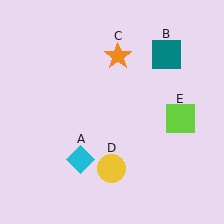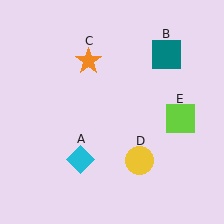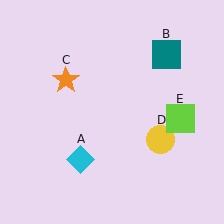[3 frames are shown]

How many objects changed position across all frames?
2 objects changed position: orange star (object C), yellow circle (object D).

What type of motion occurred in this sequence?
The orange star (object C), yellow circle (object D) rotated counterclockwise around the center of the scene.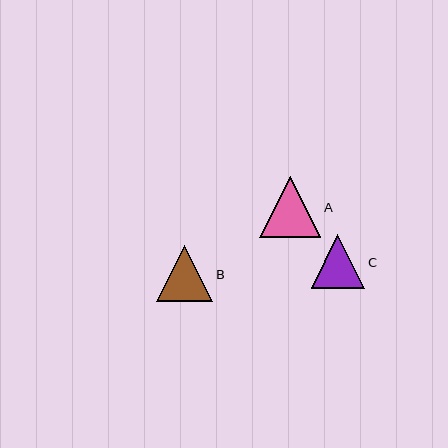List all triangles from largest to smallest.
From largest to smallest: A, B, C.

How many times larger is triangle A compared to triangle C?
Triangle A is approximately 1.2 times the size of triangle C.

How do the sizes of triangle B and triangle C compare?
Triangle B and triangle C are approximately the same size.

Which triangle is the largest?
Triangle A is the largest with a size of approximately 61 pixels.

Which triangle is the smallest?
Triangle C is the smallest with a size of approximately 53 pixels.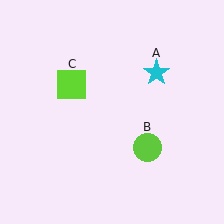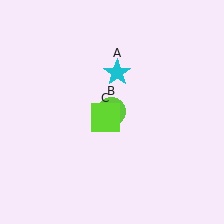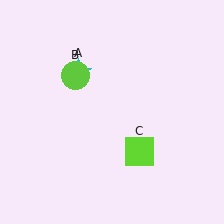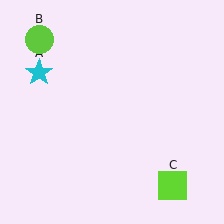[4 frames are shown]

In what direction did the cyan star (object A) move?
The cyan star (object A) moved left.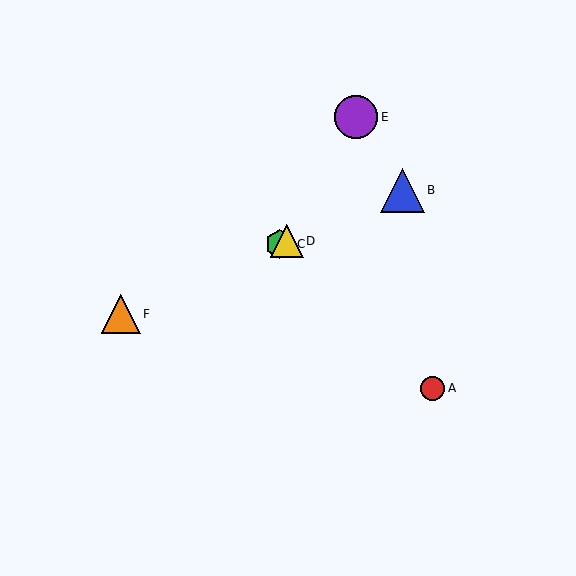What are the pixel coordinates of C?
Object C is at (280, 244).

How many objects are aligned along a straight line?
4 objects (B, C, D, F) are aligned along a straight line.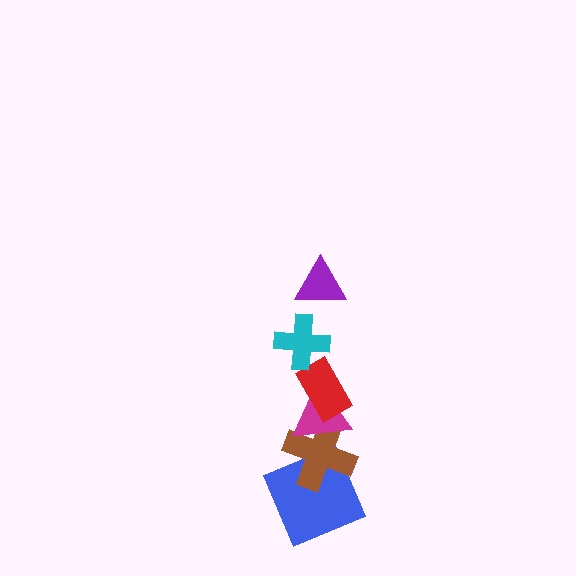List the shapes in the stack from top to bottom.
From top to bottom: the purple triangle, the cyan cross, the red rectangle, the magenta triangle, the brown cross, the blue square.